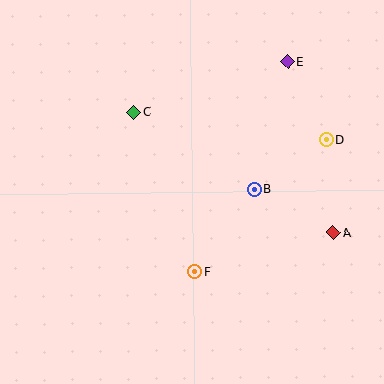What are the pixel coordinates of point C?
Point C is at (134, 112).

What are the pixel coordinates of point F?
Point F is at (195, 272).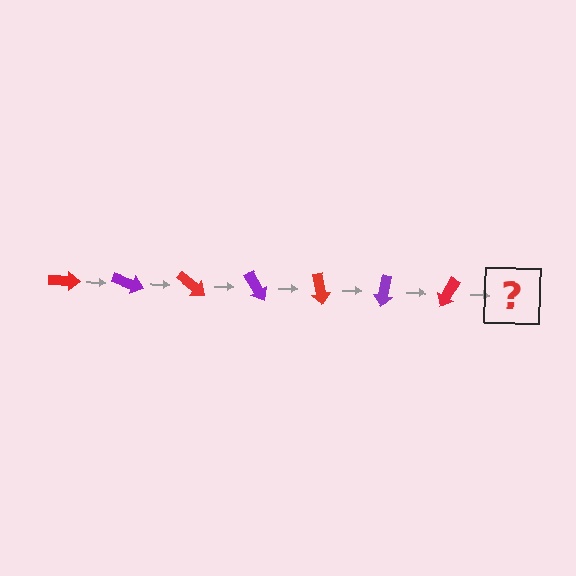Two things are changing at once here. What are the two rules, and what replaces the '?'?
The two rules are that it rotates 20 degrees each step and the color cycles through red and purple. The '?' should be a purple arrow, rotated 140 degrees from the start.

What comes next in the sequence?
The next element should be a purple arrow, rotated 140 degrees from the start.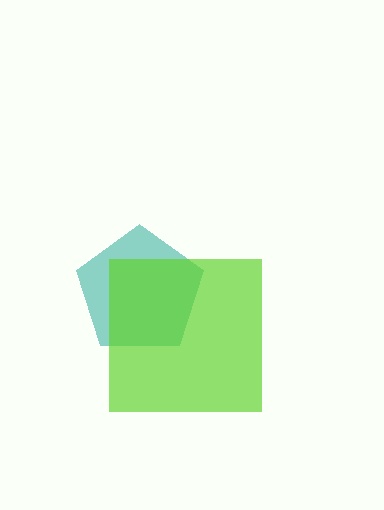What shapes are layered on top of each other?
The layered shapes are: a teal pentagon, a lime square.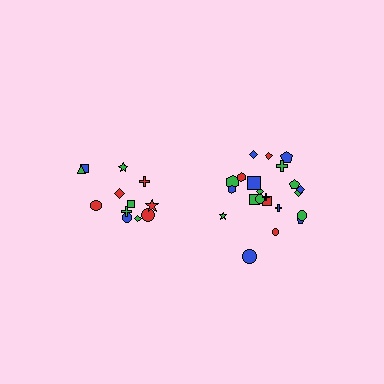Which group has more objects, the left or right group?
The right group.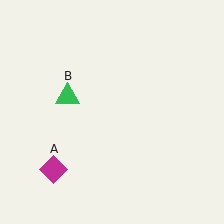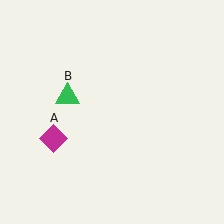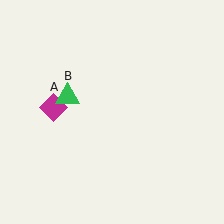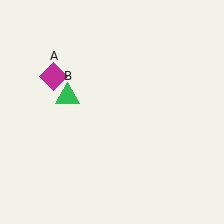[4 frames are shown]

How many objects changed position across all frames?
1 object changed position: magenta diamond (object A).